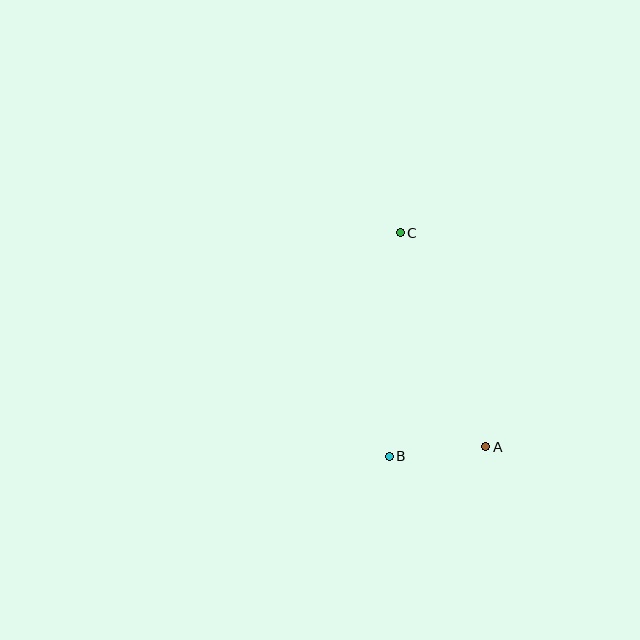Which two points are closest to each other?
Points A and B are closest to each other.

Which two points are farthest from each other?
Points A and C are farthest from each other.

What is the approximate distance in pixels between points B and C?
The distance between B and C is approximately 224 pixels.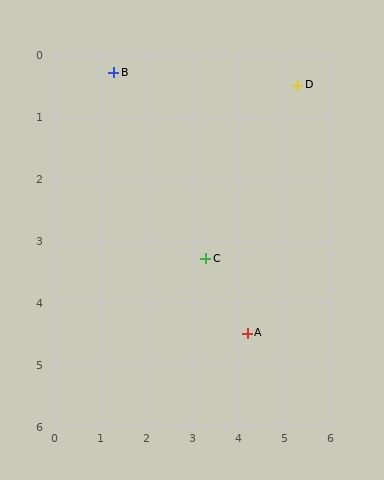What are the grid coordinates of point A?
Point A is at approximately (4.2, 4.5).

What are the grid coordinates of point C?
Point C is at approximately (3.3, 3.3).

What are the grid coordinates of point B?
Point B is at approximately (1.3, 0.3).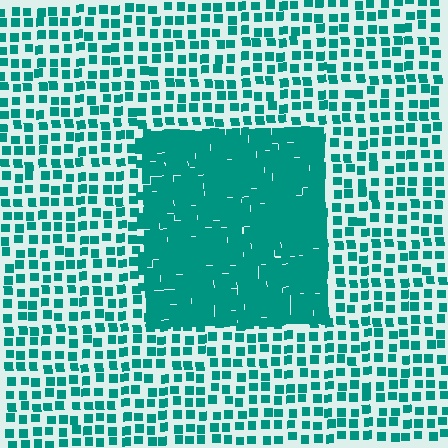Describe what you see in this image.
The image contains small teal elements arranged at two different densities. A rectangle-shaped region is visible where the elements are more densely packed than the surrounding area.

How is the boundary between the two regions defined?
The boundary is defined by a change in element density (approximately 2.8x ratio). All elements are the same color, size, and shape.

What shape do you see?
I see a rectangle.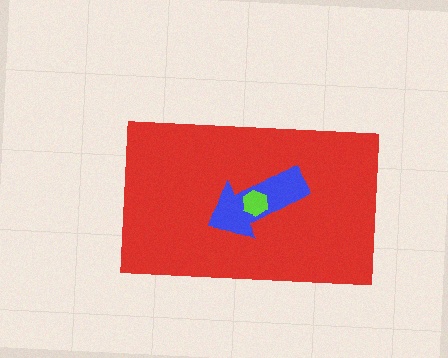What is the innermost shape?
The lime hexagon.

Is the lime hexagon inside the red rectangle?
Yes.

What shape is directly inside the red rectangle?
The blue arrow.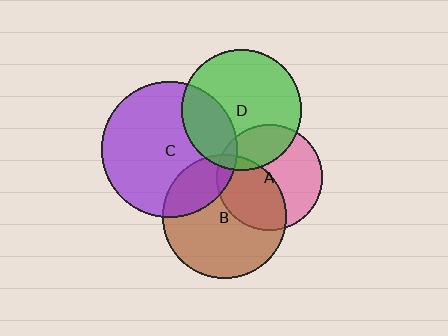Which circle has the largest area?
Circle C (purple).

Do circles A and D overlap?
Yes.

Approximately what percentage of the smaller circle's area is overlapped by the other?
Approximately 25%.